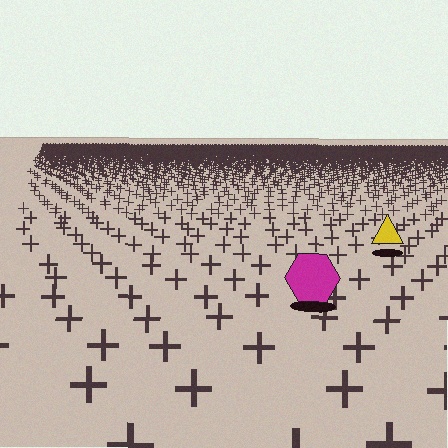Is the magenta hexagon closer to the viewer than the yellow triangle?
Yes. The magenta hexagon is closer — you can tell from the texture gradient: the ground texture is coarser near it.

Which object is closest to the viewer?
The magenta hexagon is closest. The texture marks near it are larger and more spread out.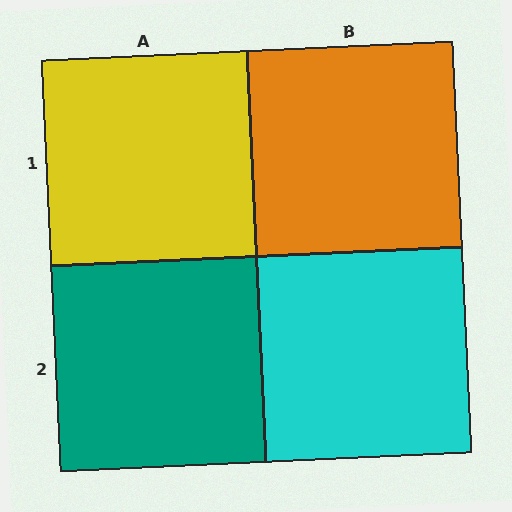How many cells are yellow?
1 cell is yellow.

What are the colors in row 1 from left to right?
Yellow, orange.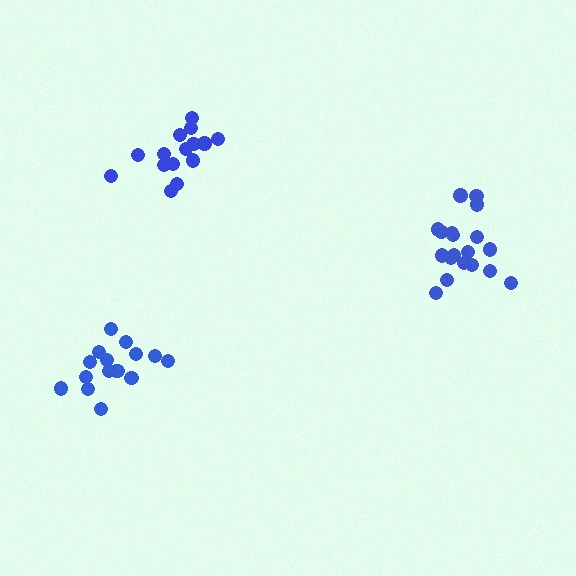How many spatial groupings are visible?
There are 3 spatial groupings.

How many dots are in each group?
Group 1: 20 dots, Group 2: 16 dots, Group 3: 16 dots (52 total).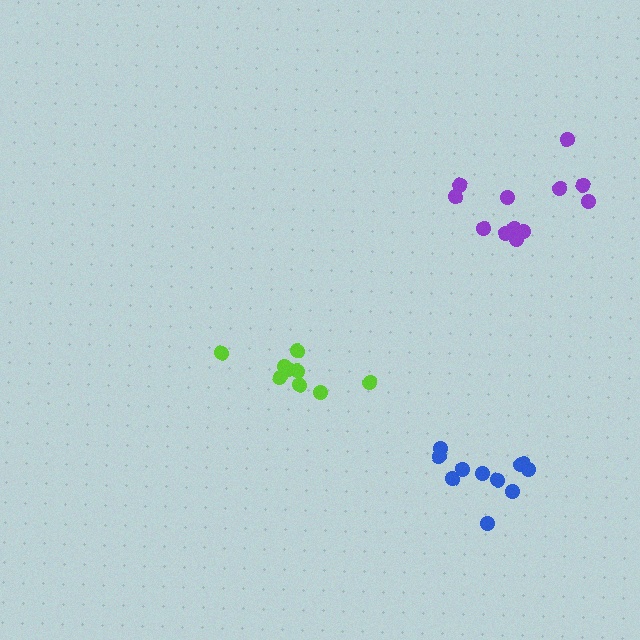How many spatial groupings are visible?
There are 3 spatial groupings.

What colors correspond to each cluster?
The clusters are colored: lime, purple, blue.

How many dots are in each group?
Group 1: 9 dots, Group 2: 12 dots, Group 3: 11 dots (32 total).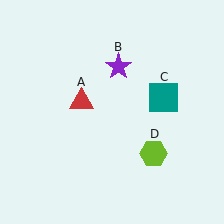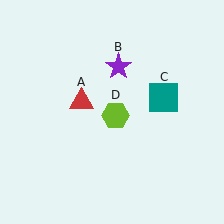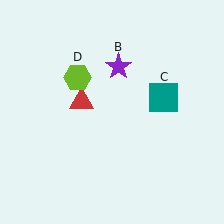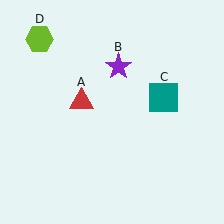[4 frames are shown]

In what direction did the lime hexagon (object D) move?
The lime hexagon (object D) moved up and to the left.